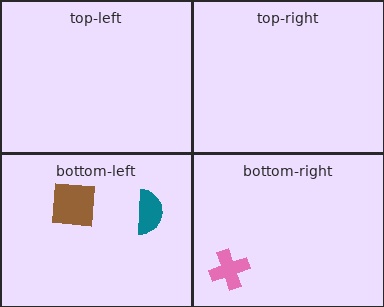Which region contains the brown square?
The bottom-left region.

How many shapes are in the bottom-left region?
2.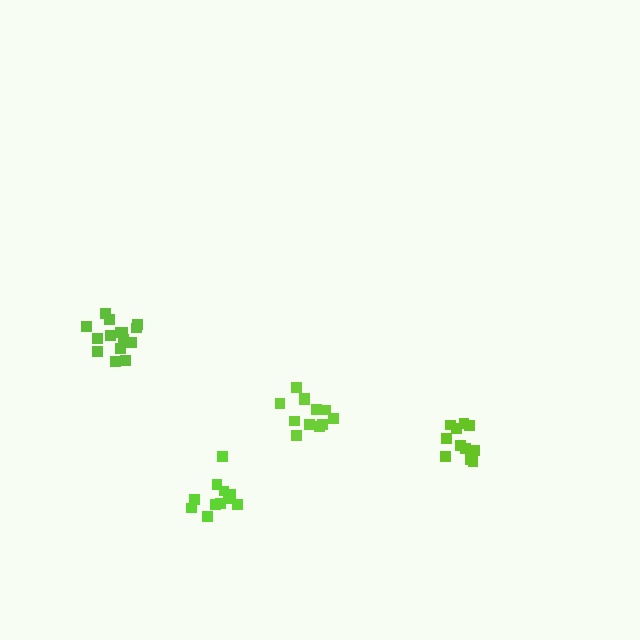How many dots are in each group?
Group 1: 13 dots, Group 2: 15 dots, Group 3: 11 dots, Group 4: 11 dots (50 total).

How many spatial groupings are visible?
There are 4 spatial groupings.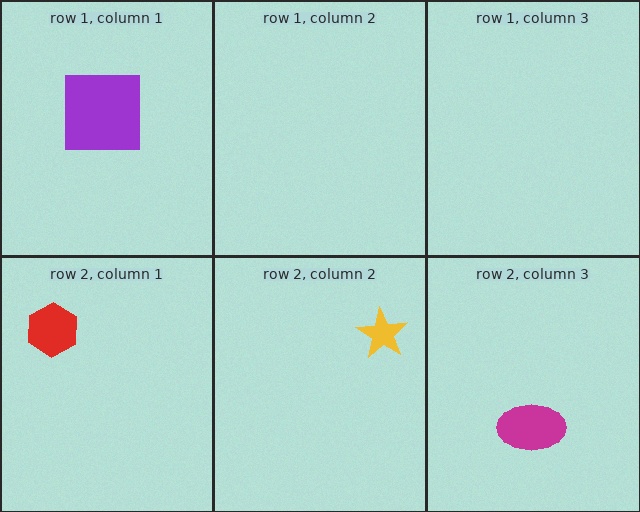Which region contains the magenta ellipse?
The row 2, column 3 region.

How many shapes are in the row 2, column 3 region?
1.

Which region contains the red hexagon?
The row 2, column 1 region.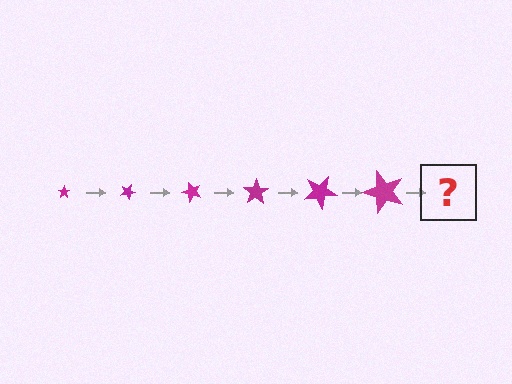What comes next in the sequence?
The next element should be a star, larger than the previous one and rotated 150 degrees from the start.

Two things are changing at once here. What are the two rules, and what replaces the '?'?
The two rules are that the star grows larger each step and it rotates 25 degrees each step. The '?' should be a star, larger than the previous one and rotated 150 degrees from the start.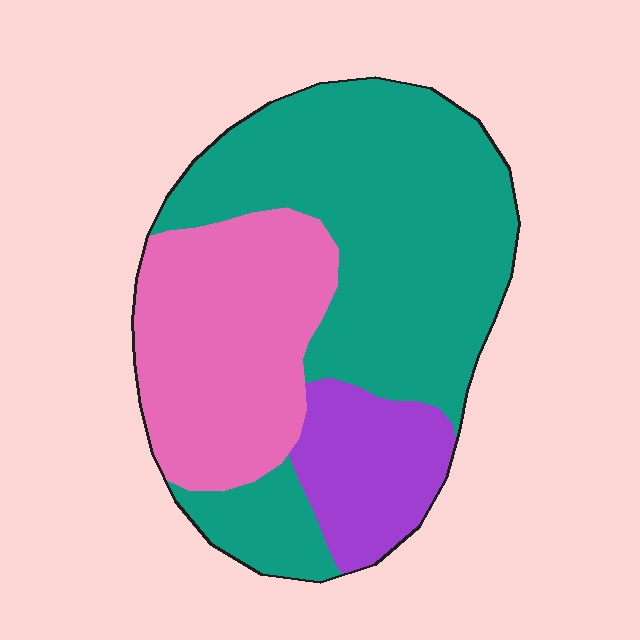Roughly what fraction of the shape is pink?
Pink takes up about one third (1/3) of the shape.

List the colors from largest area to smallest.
From largest to smallest: teal, pink, purple.